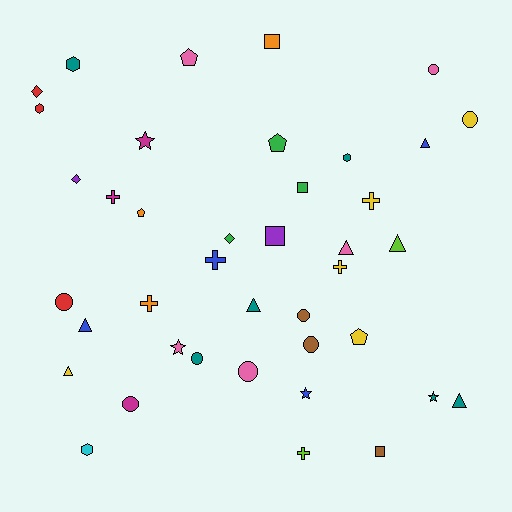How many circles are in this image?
There are 8 circles.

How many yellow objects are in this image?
There are 5 yellow objects.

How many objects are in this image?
There are 40 objects.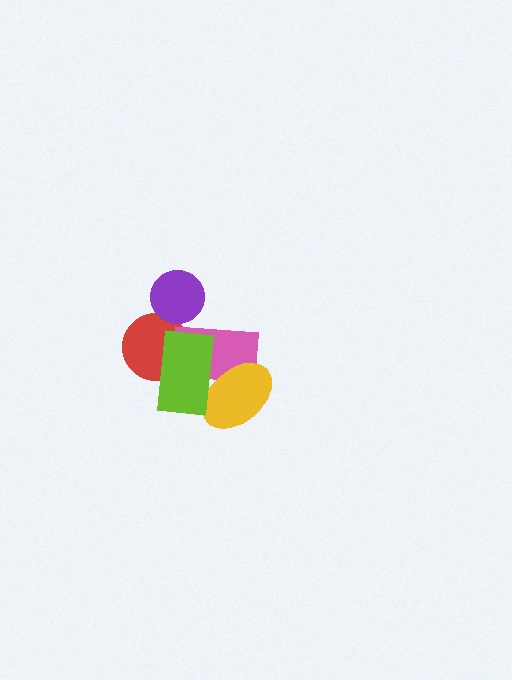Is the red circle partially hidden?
Yes, it is partially covered by another shape.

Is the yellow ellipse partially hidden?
Yes, it is partially covered by another shape.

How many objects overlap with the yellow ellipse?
2 objects overlap with the yellow ellipse.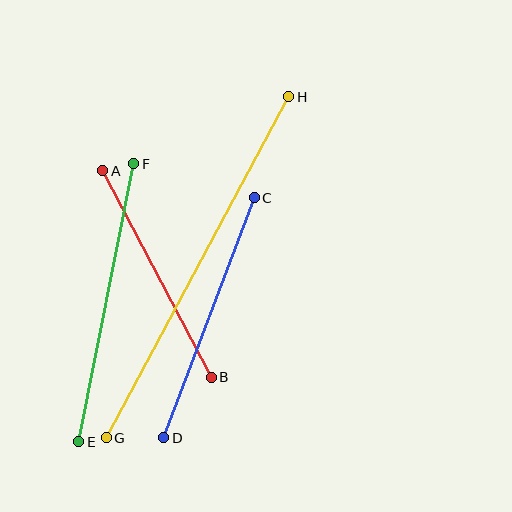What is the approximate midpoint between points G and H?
The midpoint is at approximately (197, 267) pixels.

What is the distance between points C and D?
The distance is approximately 257 pixels.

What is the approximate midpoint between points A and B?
The midpoint is at approximately (157, 274) pixels.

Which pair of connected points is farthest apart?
Points G and H are farthest apart.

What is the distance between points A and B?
The distance is approximately 233 pixels.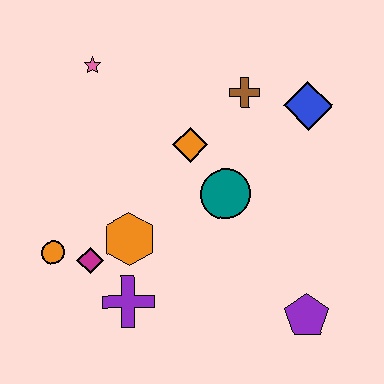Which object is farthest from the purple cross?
The blue diamond is farthest from the purple cross.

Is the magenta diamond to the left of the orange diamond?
Yes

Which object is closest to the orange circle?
The magenta diamond is closest to the orange circle.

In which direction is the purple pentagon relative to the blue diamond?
The purple pentagon is below the blue diamond.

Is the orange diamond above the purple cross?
Yes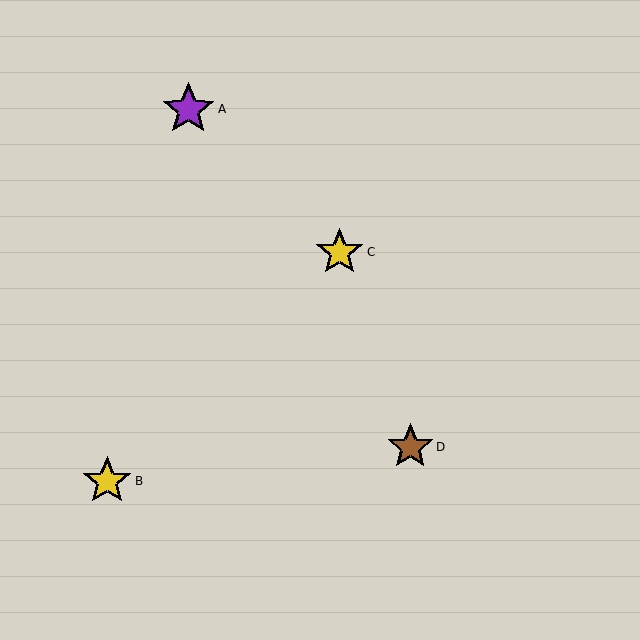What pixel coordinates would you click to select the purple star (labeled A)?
Click at (188, 109) to select the purple star A.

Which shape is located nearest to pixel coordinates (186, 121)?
The purple star (labeled A) at (188, 109) is nearest to that location.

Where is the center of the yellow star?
The center of the yellow star is at (107, 481).